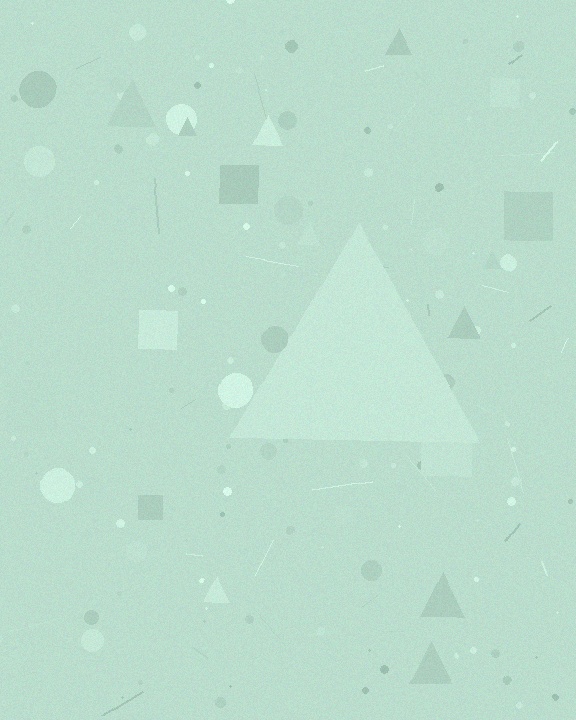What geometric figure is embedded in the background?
A triangle is embedded in the background.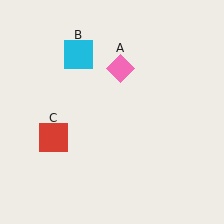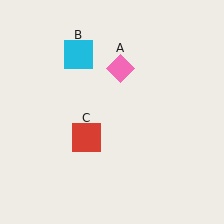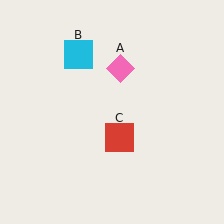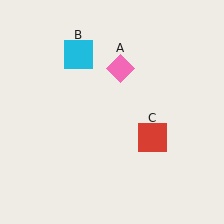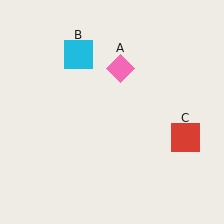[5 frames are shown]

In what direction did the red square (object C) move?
The red square (object C) moved right.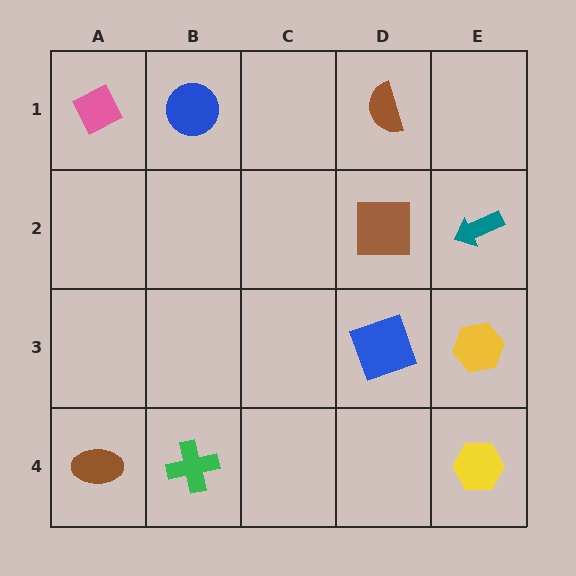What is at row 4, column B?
A green cross.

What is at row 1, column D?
A brown semicircle.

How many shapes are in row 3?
2 shapes.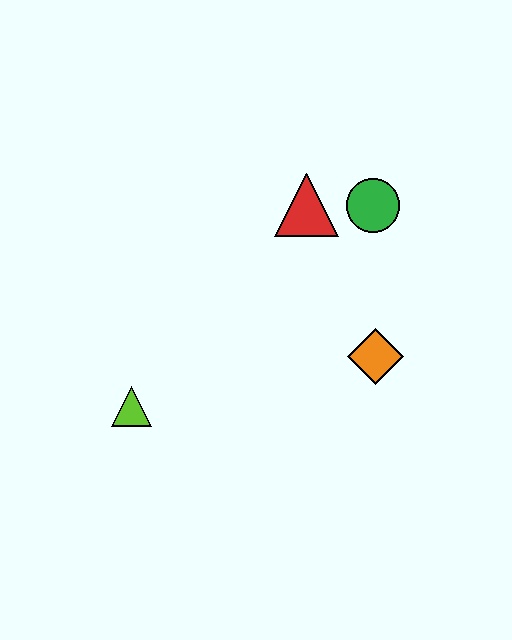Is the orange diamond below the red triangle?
Yes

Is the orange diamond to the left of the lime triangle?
No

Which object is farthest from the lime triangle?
The green circle is farthest from the lime triangle.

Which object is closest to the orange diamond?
The green circle is closest to the orange diamond.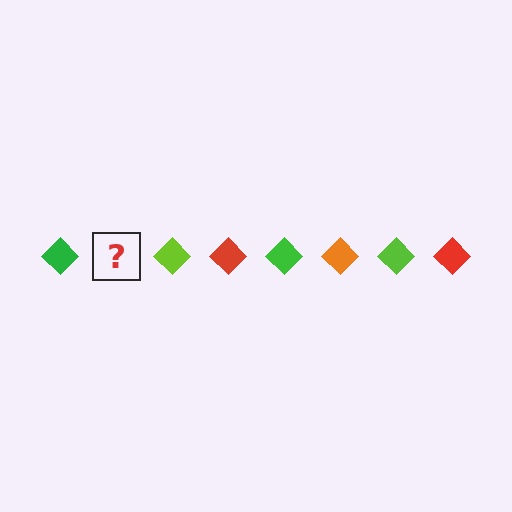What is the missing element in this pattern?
The missing element is an orange diamond.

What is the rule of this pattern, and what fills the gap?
The rule is that the pattern cycles through green, orange, lime, red diamonds. The gap should be filled with an orange diamond.